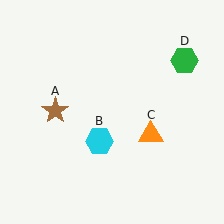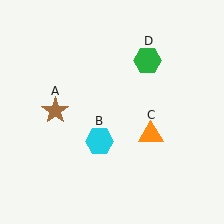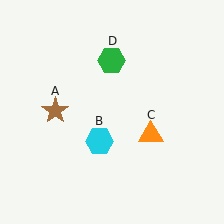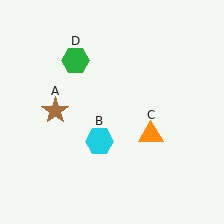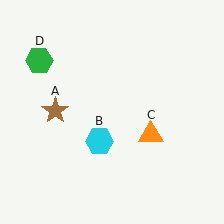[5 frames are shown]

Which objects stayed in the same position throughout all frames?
Brown star (object A) and cyan hexagon (object B) and orange triangle (object C) remained stationary.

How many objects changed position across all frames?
1 object changed position: green hexagon (object D).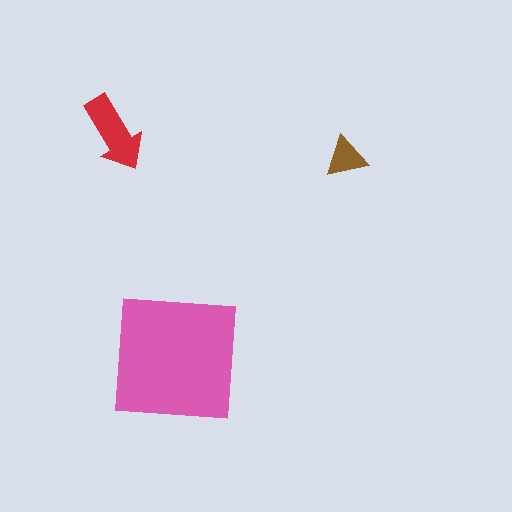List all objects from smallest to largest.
The brown triangle, the red arrow, the pink square.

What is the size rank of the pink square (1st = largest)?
1st.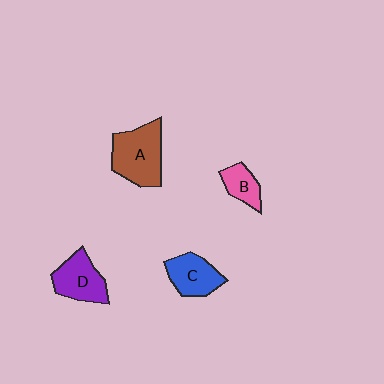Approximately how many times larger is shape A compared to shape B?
Approximately 2.2 times.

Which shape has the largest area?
Shape A (brown).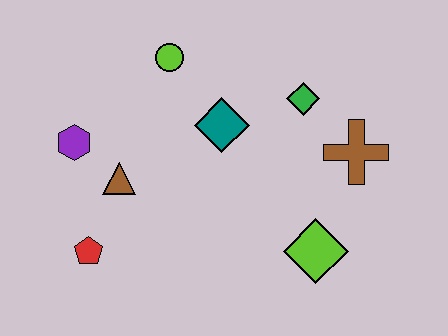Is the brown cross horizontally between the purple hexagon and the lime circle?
No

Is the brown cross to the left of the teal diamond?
No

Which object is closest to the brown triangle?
The purple hexagon is closest to the brown triangle.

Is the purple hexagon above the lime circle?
No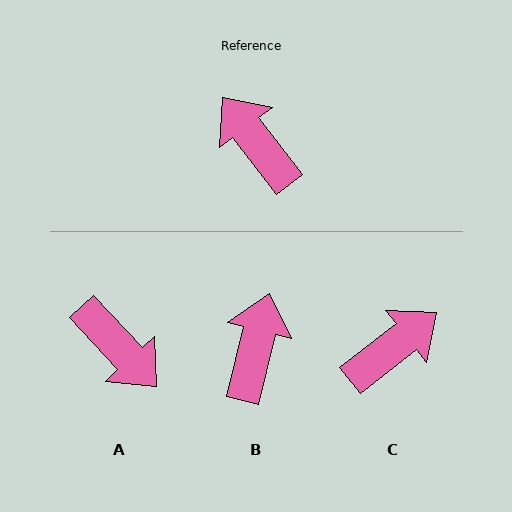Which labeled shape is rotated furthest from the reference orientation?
A, about 175 degrees away.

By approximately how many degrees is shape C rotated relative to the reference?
Approximately 89 degrees clockwise.